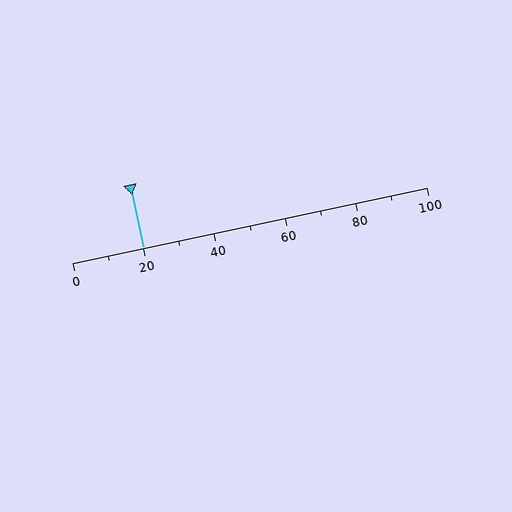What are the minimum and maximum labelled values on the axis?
The axis runs from 0 to 100.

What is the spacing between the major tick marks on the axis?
The major ticks are spaced 20 apart.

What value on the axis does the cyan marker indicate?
The marker indicates approximately 20.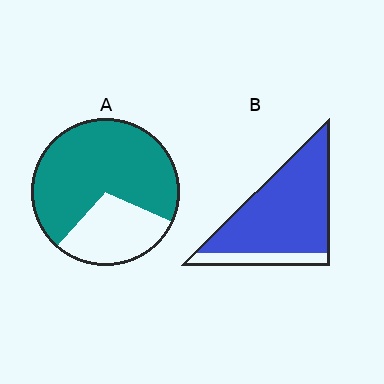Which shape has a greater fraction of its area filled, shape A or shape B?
Shape B.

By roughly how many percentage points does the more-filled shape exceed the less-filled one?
By roughly 15 percentage points (B over A).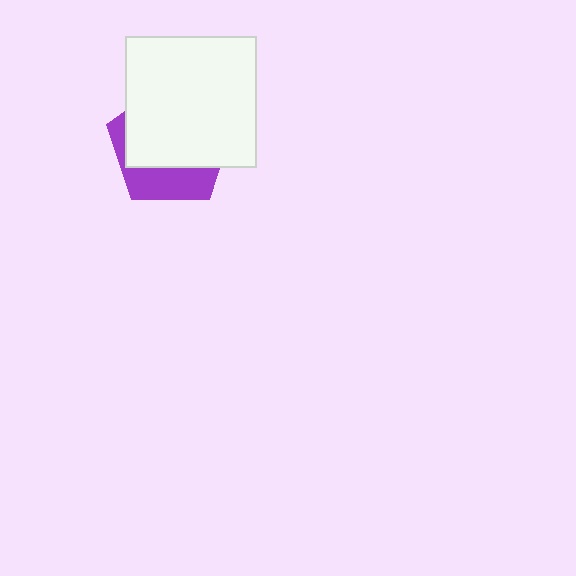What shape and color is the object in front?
The object in front is a white square.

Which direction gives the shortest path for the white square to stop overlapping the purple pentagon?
Moving up gives the shortest separation.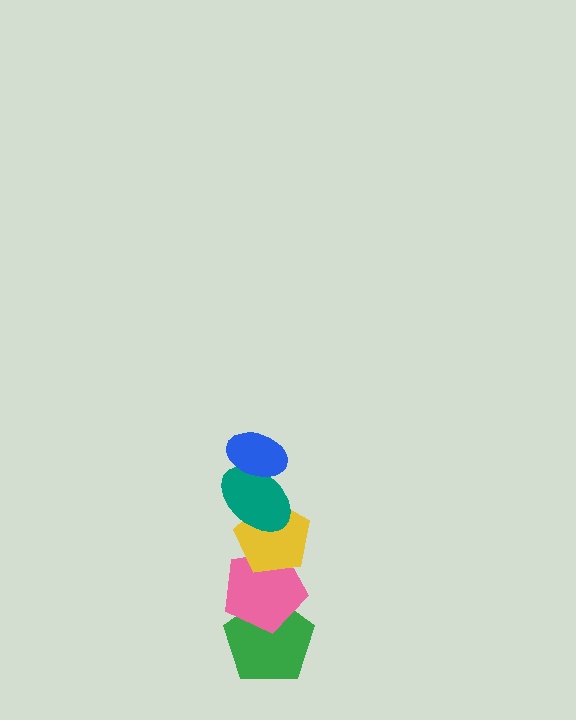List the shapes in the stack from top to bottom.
From top to bottom: the blue ellipse, the teal ellipse, the yellow pentagon, the pink pentagon, the green pentagon.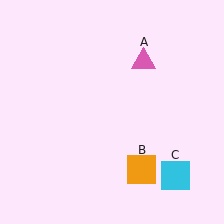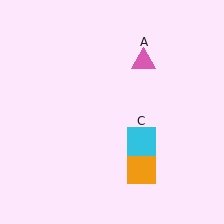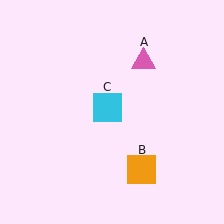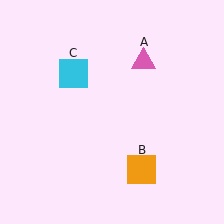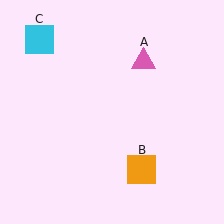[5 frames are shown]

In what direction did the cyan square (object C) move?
The cyan square (object C) moved up and to the left.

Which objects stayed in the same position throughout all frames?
Pink triangle (object A) and orange square (object B) remained stationary.